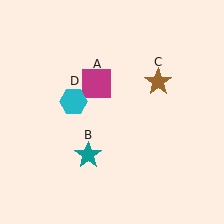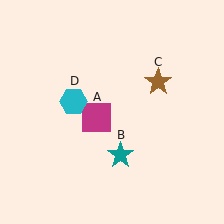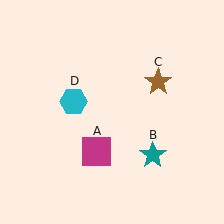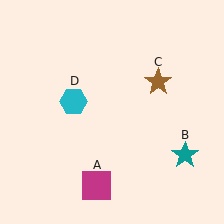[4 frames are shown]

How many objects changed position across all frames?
2 objects changed position: magenta square (object A), teal star (object B).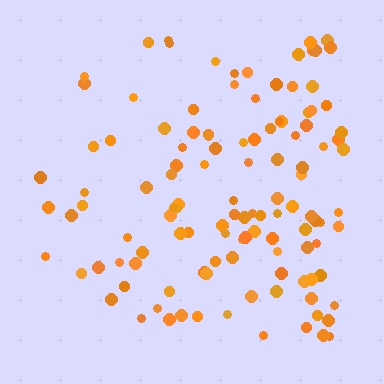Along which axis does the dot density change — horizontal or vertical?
Horizontal.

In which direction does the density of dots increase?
From left to right, with the right side densest.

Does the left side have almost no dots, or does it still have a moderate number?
Still a moderate number, just noticeably fewer than the right.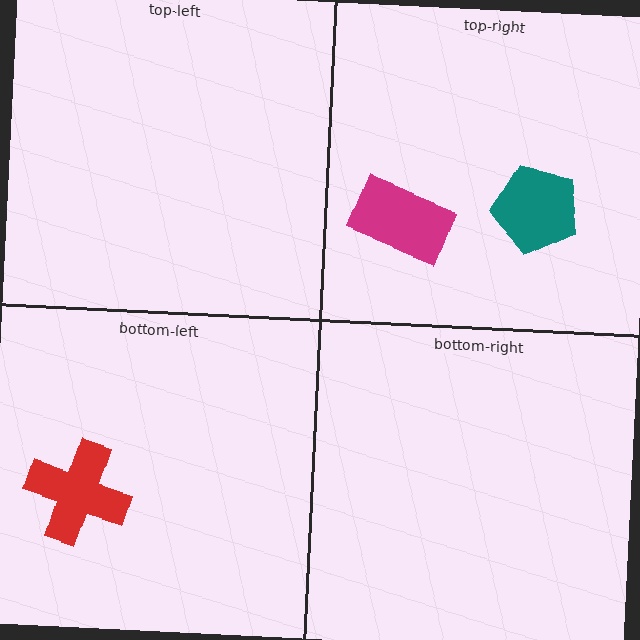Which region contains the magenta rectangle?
The top-right region.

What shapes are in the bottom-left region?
The red cross.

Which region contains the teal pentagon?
The top-right region.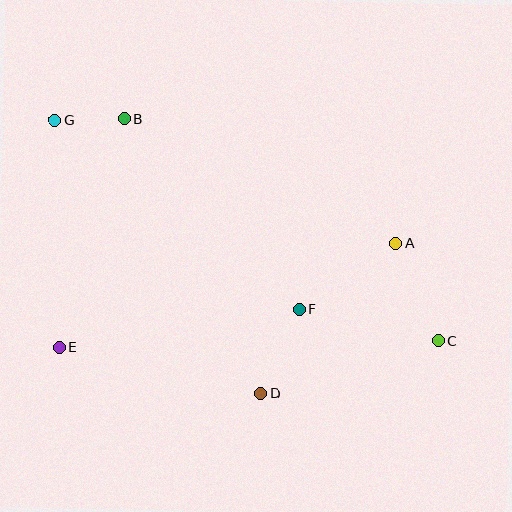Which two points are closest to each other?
Points B and G are closest to each other.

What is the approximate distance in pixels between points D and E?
The distance between D and E is approximately 207 pixels.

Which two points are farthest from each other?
Points C and G are farthest from each other.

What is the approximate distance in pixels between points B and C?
The distance between B and C is approximately 385 pixels.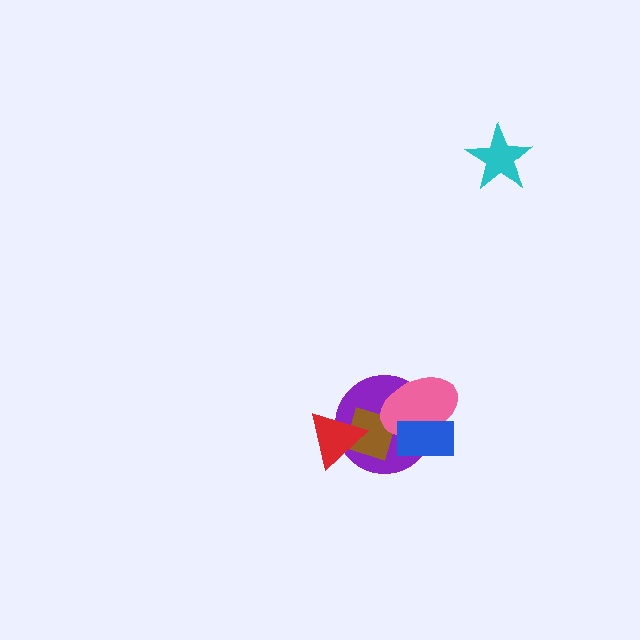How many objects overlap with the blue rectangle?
2 objects overlap with the blue rectangle.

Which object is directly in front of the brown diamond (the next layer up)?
The pink ellipse is directly in front of the brown diamond.